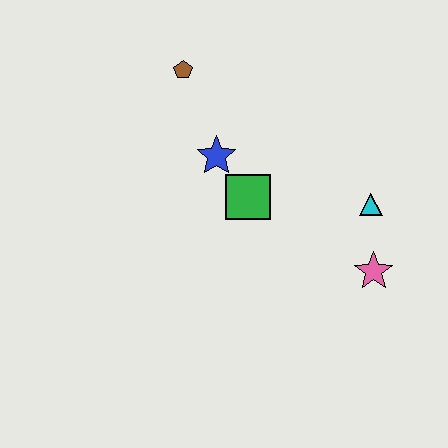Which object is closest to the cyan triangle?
The pink star is closest to the cyan triangle.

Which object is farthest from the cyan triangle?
The brown pentagon is farthest from the cyan triangle.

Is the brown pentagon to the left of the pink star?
Yes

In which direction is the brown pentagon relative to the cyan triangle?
The brown pentagon is to the left of the cyan triangle.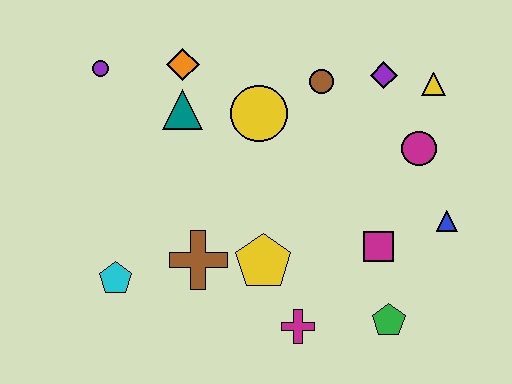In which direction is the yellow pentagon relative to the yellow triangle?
The yellow pentagon is below the yellow triangle.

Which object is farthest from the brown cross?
The yellow triangle is farthest from the brown cross.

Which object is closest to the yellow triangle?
The purple diamond is closest to the yellow triangle.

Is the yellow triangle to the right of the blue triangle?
No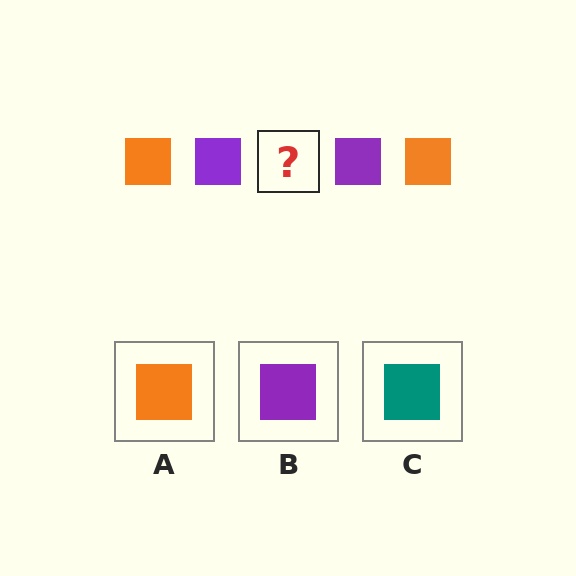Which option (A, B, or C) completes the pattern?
A.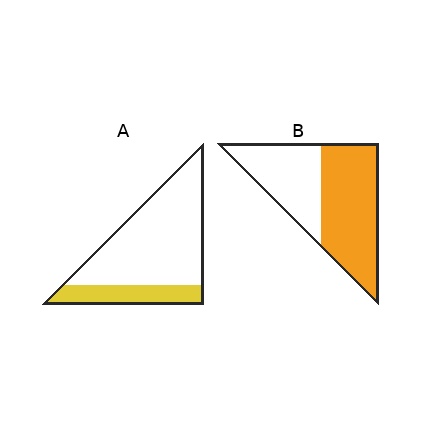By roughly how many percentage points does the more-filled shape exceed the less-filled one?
By roughly 35 percentage points (B over A).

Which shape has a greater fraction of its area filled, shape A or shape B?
Shape B.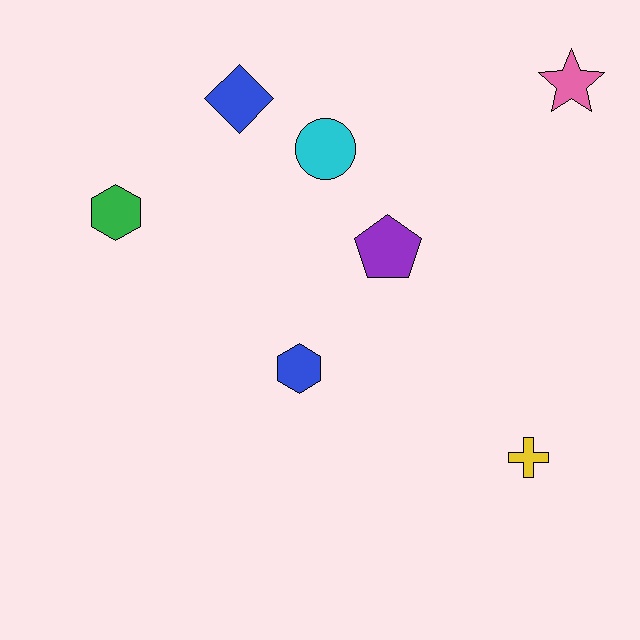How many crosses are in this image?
There is 1 cross.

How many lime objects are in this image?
There are no lime objects.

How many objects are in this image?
There are 7 objects.